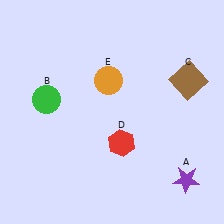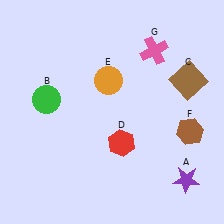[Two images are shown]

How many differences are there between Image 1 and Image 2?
There are 2 differences between the two images.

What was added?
A brown hexagon (F), a pink cross (G) were added in Image 2.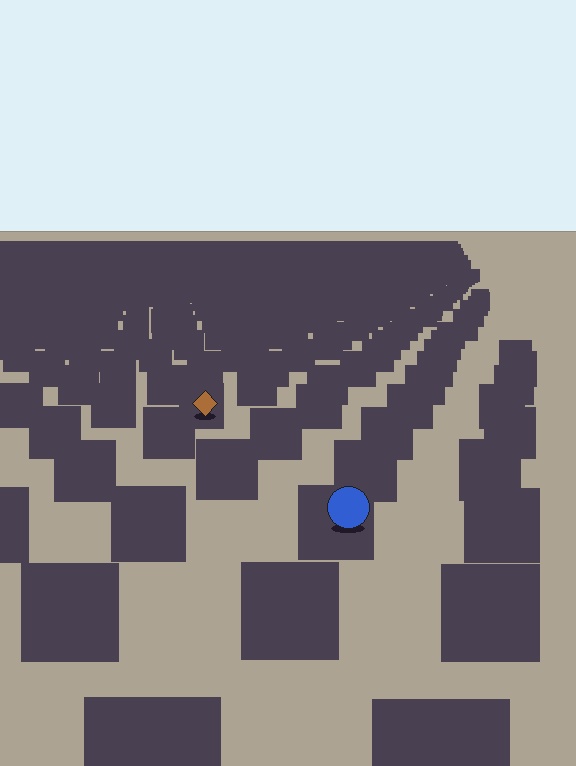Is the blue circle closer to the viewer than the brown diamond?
Yes. The blue circle is closer — you can tell from the texture gradient: the ground texture is coarser near it.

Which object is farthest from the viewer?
The brown diamond is farthest from the viewer. It appears smaller and the ground texture around it is denser.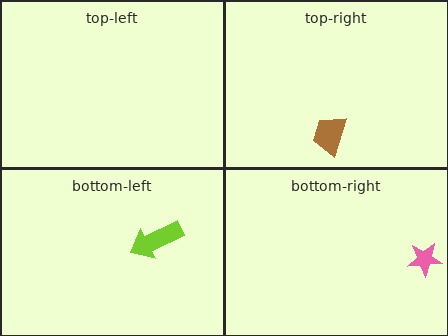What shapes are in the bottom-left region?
The lime arrow.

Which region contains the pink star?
The bottom-right region.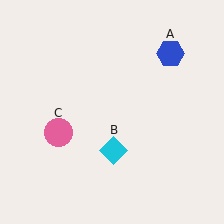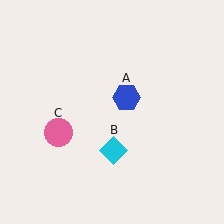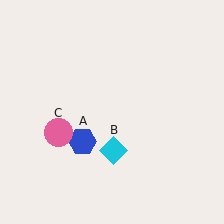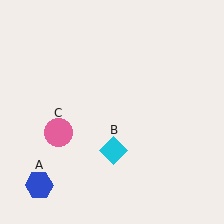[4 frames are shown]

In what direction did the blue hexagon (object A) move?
The blue hexagon (object A) moved down and to the left.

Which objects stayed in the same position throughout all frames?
Cyan diamond (object B) and pink circle (object C) remained stationary.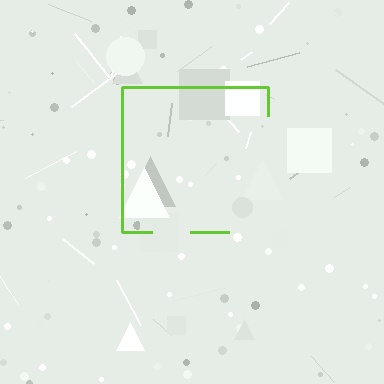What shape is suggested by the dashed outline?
The dashed outline suggests a square.